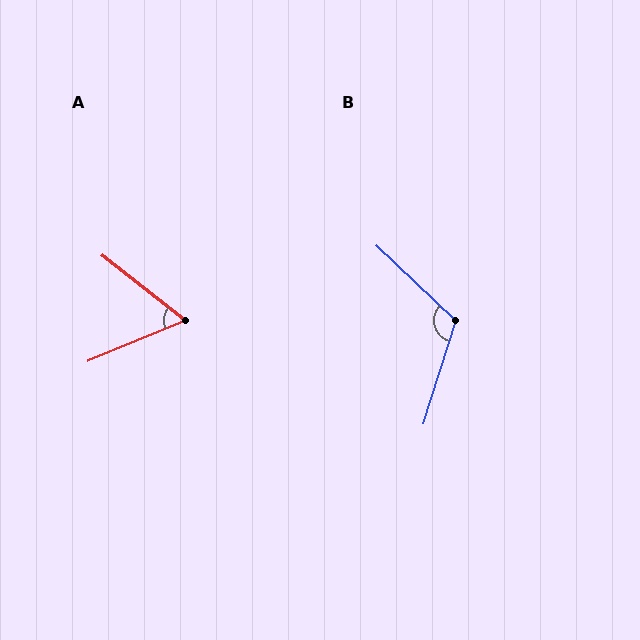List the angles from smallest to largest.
A (60°), B (116°).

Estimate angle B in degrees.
Approximately 116 degrees.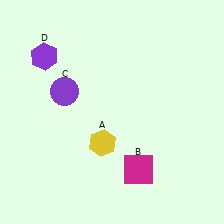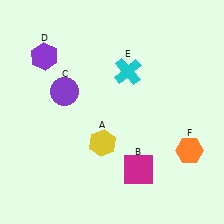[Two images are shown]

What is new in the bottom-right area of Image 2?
An orange hexagon (F) was added in the bottom-right area of Image 2.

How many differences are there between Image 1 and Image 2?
There are 2 differences between the two images.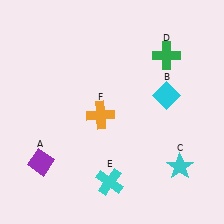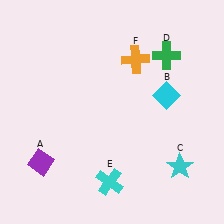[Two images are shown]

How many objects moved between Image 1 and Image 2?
1 object moved between the two images.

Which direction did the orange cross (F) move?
The orange cross (F) moved up.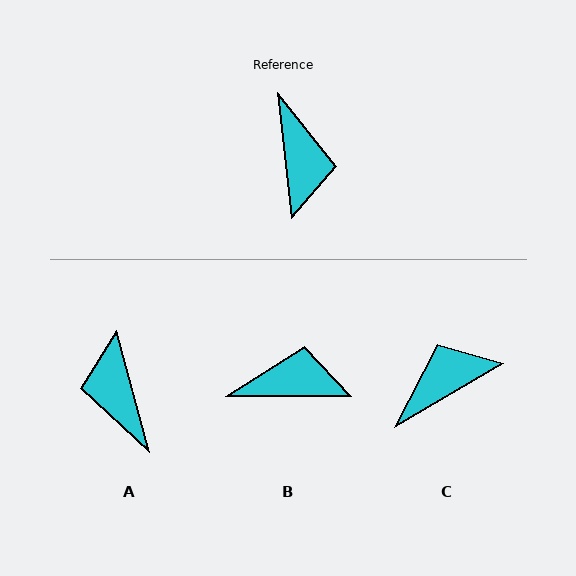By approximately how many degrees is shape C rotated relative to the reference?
Approximately 114 degrees counter-clockwise.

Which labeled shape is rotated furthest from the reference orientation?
A, about 171 degrees away.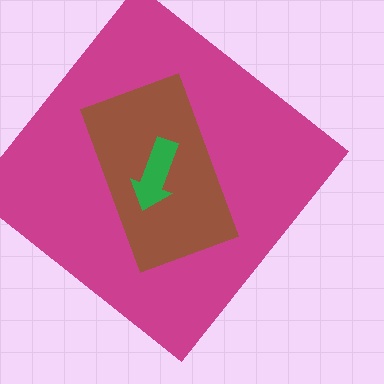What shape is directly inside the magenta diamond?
The brown rectangle.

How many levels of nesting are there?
3.